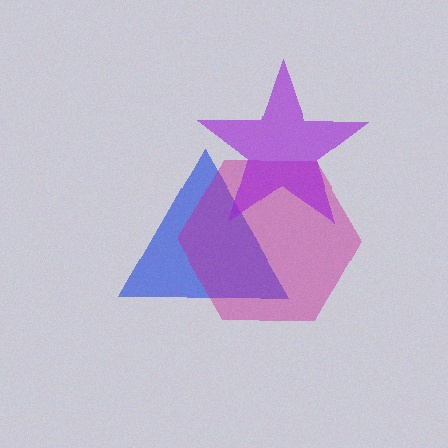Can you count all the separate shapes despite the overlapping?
Yes, there are 3 separate shapes.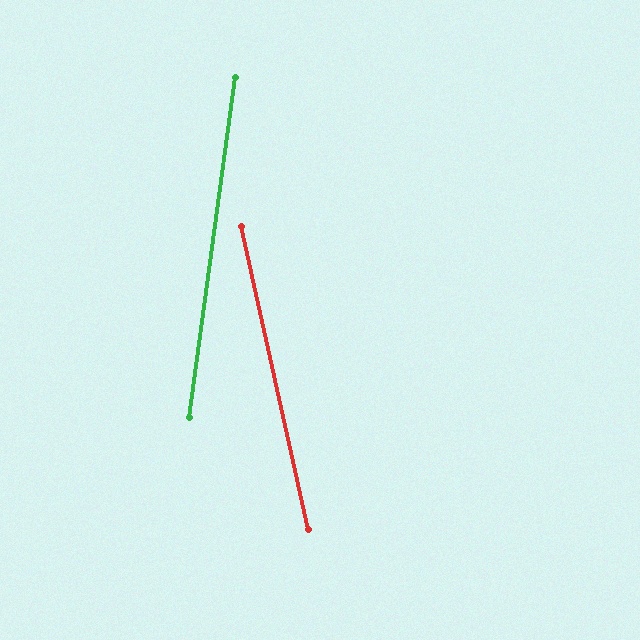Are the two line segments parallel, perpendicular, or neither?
Neither parallel nor perpendicular — they differ by about 20°.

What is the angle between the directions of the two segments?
Approximately 20 degrees.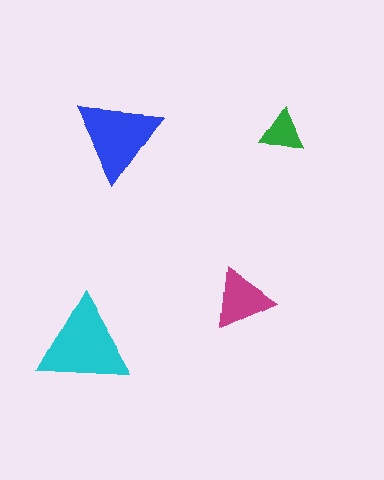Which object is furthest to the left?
The cyan triangle is leftmost.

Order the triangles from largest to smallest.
the cyan one, the blue one, the magenta one, the green one.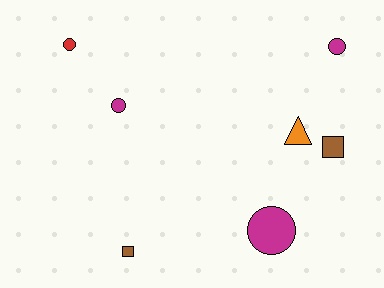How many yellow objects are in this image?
There are no yellow objects.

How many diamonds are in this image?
There are no diamonds.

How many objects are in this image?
There are 7 objects.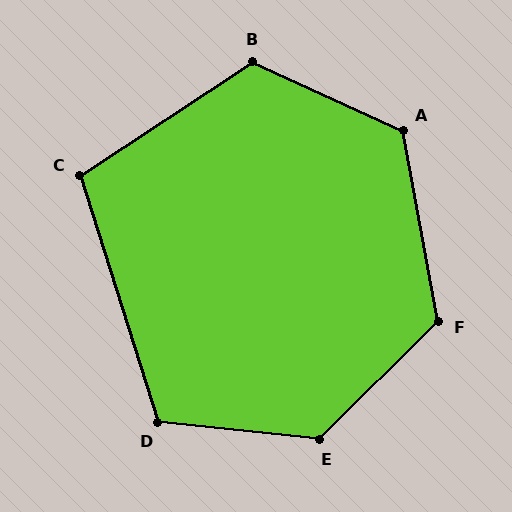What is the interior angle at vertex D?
Approximately 113 degrees (obtuse).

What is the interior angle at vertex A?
Approximately 125 degrees (obtuse).